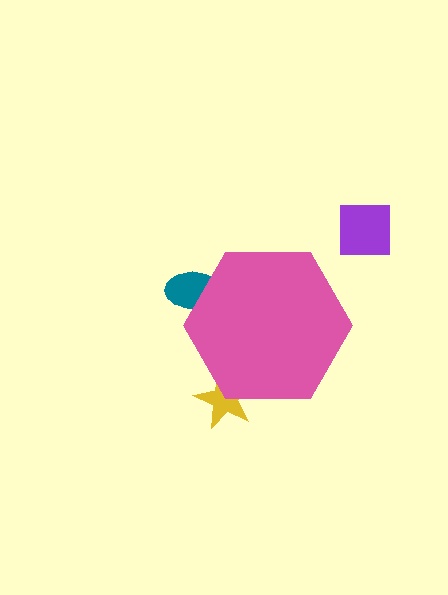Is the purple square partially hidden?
No, the purple square is fully visible.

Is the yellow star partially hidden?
Yes, the yellow star is partially hidden behind the pink hexagon.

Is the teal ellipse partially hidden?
Yes, the teal ellipse is partially hidden behind the pink hexagon.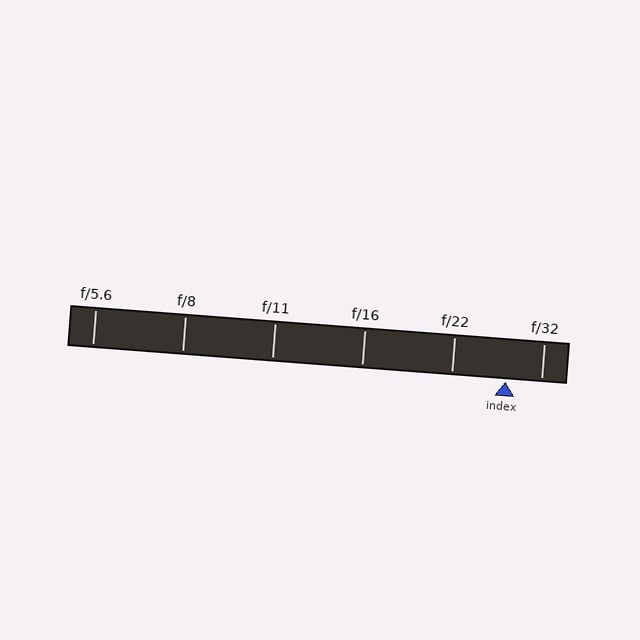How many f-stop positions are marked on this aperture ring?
There are 6 f-stop positions marked.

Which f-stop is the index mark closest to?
The index mark is closest to f/32.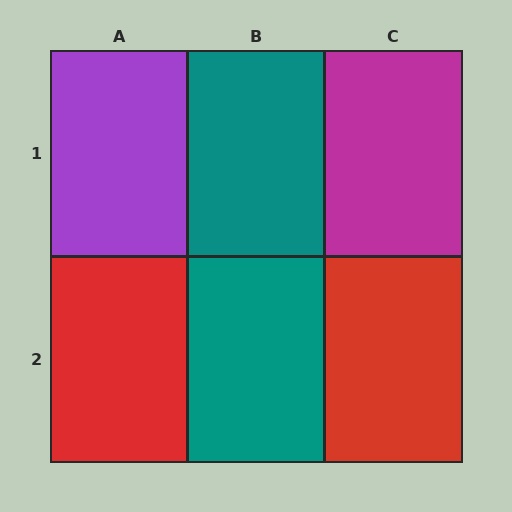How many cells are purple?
1 cell is purple.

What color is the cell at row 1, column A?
Purple.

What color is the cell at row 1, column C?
Magenta.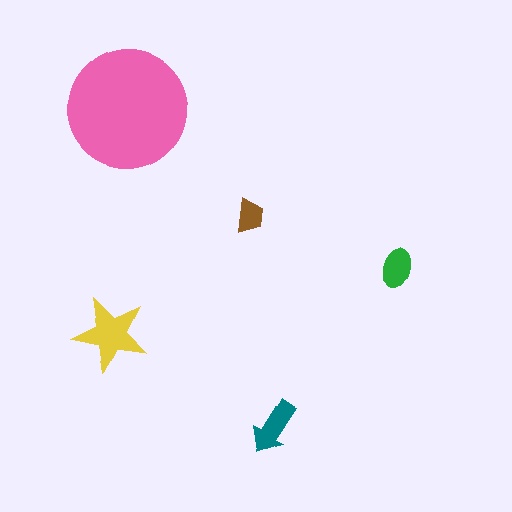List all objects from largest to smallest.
The pink circle, the yellow star, the teal arrow, the green ellipse, the brown trapezoid.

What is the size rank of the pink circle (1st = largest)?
1st.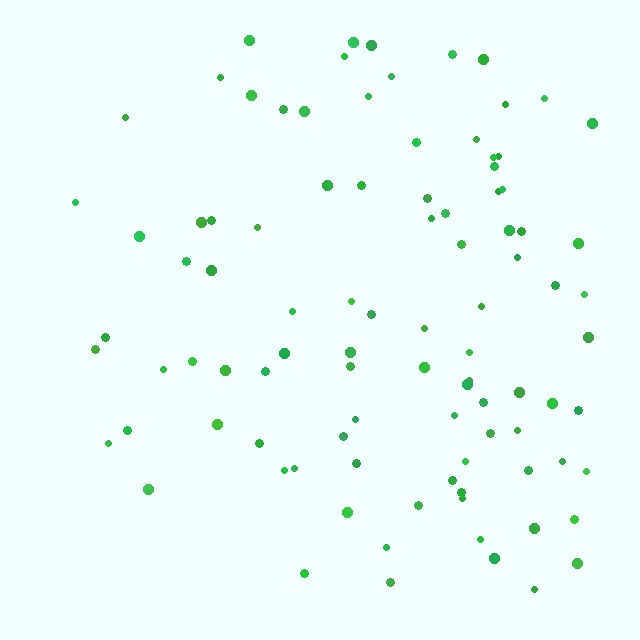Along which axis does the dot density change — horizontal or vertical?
Horizontal.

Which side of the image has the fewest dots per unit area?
The left.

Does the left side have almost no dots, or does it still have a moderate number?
Still a moderate number, just noticeably fewer than the right.